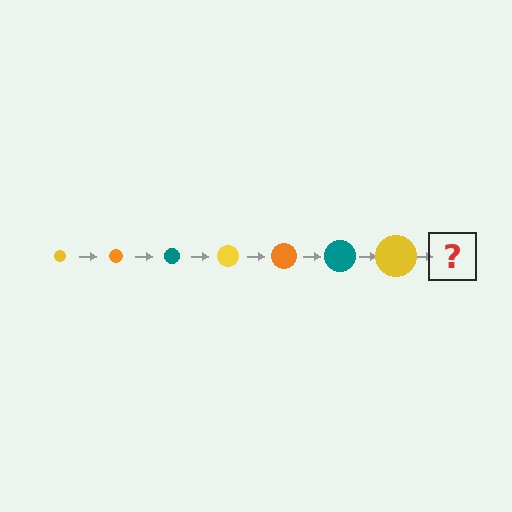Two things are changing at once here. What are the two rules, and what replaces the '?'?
The two rules are that the circle grows larger each step and the color cycles through yellow, orange, and teal. The '?' should be an orange circle, larger than the previous one.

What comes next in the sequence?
The next element should be an orange circle, larger than the previous one.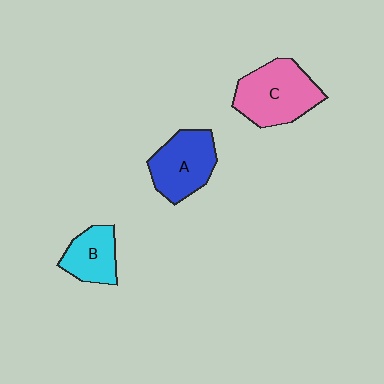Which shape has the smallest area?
Shape B (cyan).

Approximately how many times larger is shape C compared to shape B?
Approximately 1.6 times.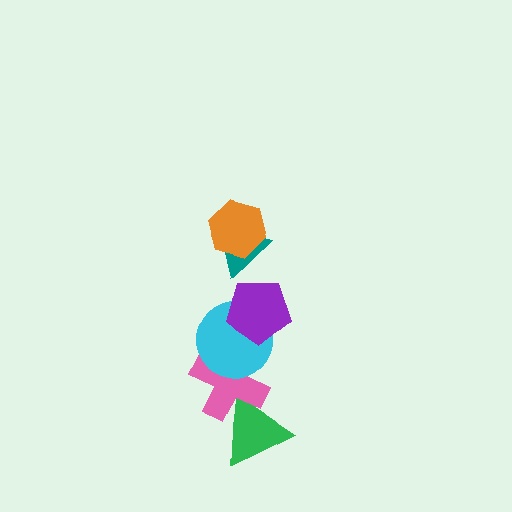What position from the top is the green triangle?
The green triangle is 6th from the top.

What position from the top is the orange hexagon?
The orange hexagon is 1st from the top.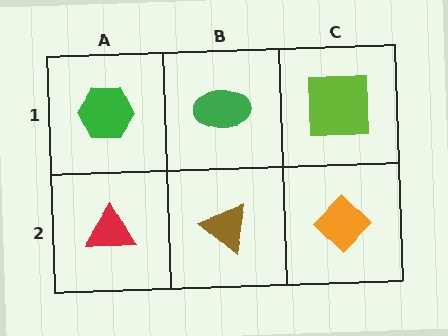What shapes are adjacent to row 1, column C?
An orange diamond (row 2, column C), a green ellipse (row 1, column B).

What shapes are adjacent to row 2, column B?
A green ellipse (row 1, column B), a red triangle (row 2, column A), an orange diamond (row 2, column C).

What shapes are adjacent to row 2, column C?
A lime square (row 1, column C), a brown triangle (row 2, column B).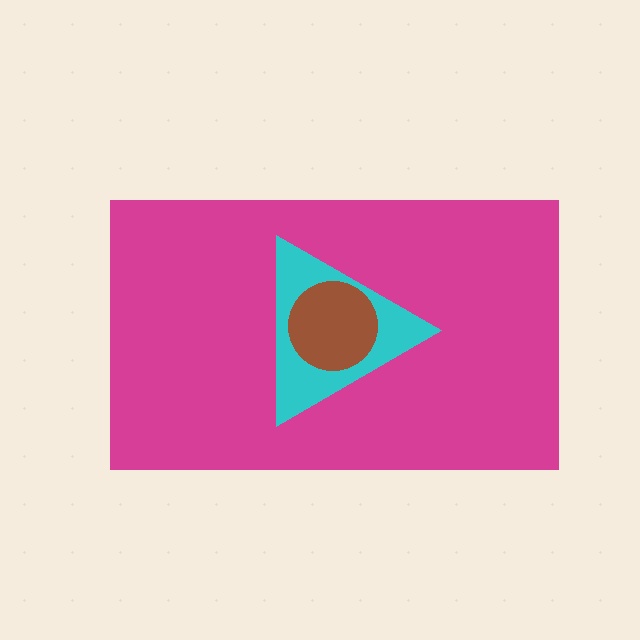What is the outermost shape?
The magenta rectangle.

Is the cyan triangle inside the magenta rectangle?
Yes.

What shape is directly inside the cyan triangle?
The brown circle.